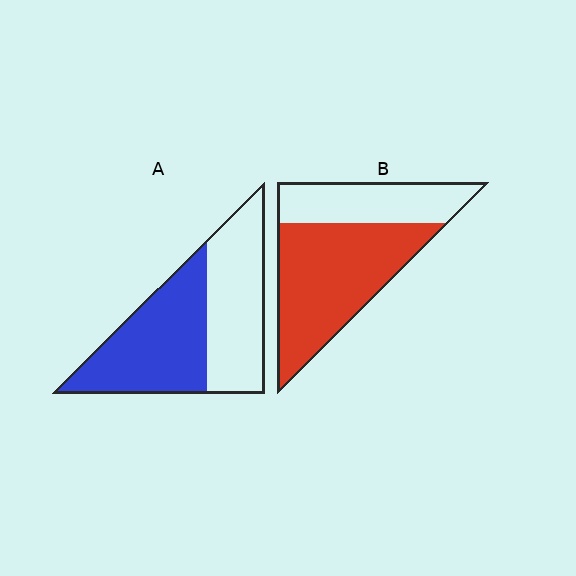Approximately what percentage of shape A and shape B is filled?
A is approximately 55% and B is approximately 65%.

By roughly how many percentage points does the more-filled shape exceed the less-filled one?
By roughly 10 percentage points (B over A).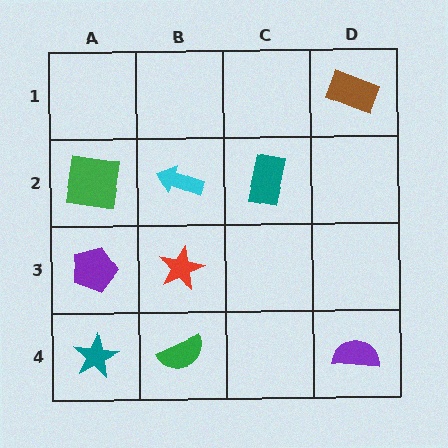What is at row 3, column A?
A purple pentagon.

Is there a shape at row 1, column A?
No, that cell is empty.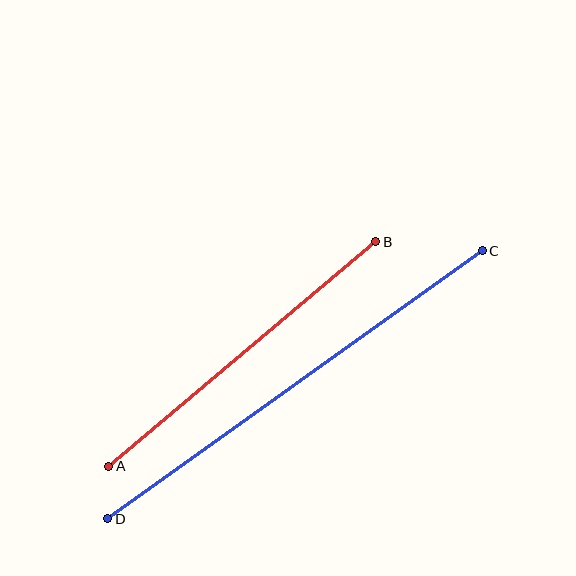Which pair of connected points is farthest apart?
Points C and D are farthest apart.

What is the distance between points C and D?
The distance is approximately 460 pixels.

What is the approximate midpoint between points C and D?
The midpoint is at approximately (295, 385) pixels.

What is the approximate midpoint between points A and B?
The midpoint is at approximately (242, 354) pixels.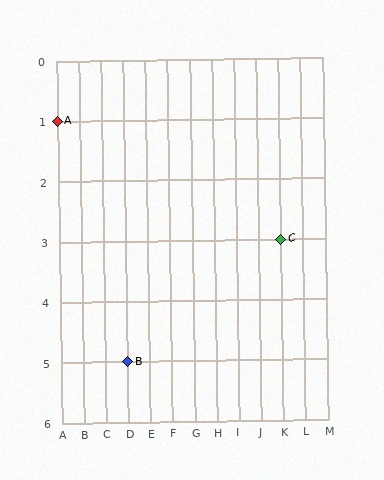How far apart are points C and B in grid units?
Points C and B are 7 columns and 2 rows apart (about 7.3 grid units diagonally).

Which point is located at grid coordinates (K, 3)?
Point C is at (K, 3).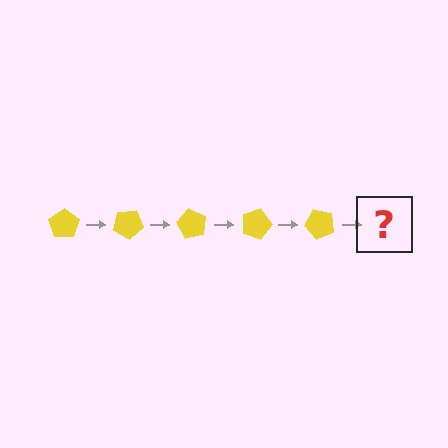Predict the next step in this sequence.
The next step is a yellow pentagon rotated 150 degrees.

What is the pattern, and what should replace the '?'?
The pattern is that the pentagon rotates 30 degrees each step. The '?' should be a yellow pentagon rotated 150 degrees.